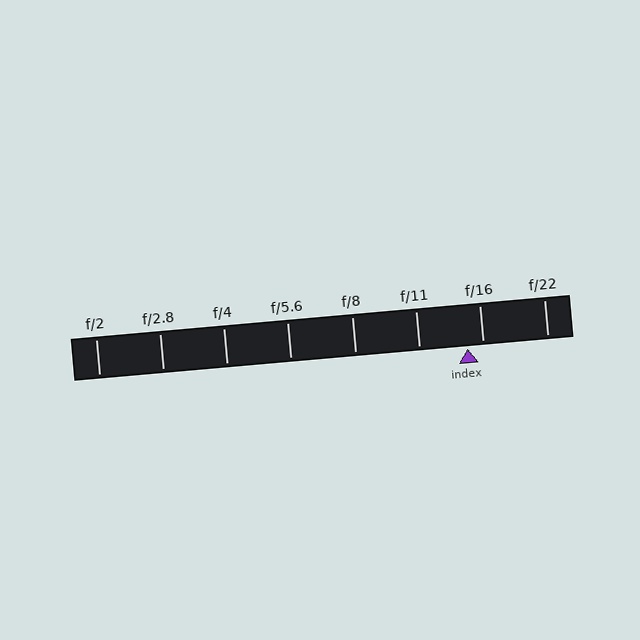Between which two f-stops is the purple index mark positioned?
The index mark is between f/11 and f/16.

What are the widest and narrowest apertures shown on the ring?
The widest aperture shown is f/2 and the narrowest is f/22.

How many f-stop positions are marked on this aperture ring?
There are 8 f-stop positions marked.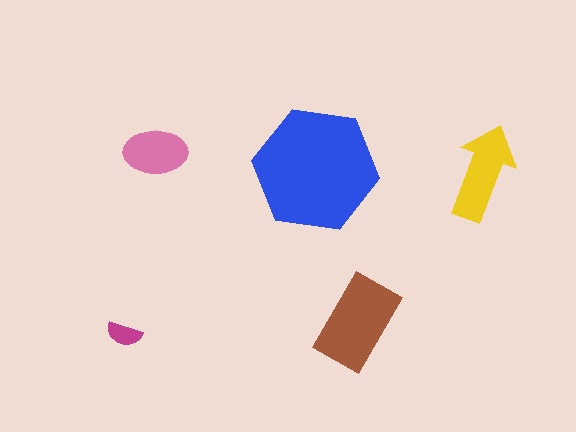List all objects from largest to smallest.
The blue hexagon, the brown rectangle, the yellow arrow, the pink ellipse, the magenta semicircle.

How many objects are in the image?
There are 5 objects in the image.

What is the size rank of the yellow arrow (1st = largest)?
3rd.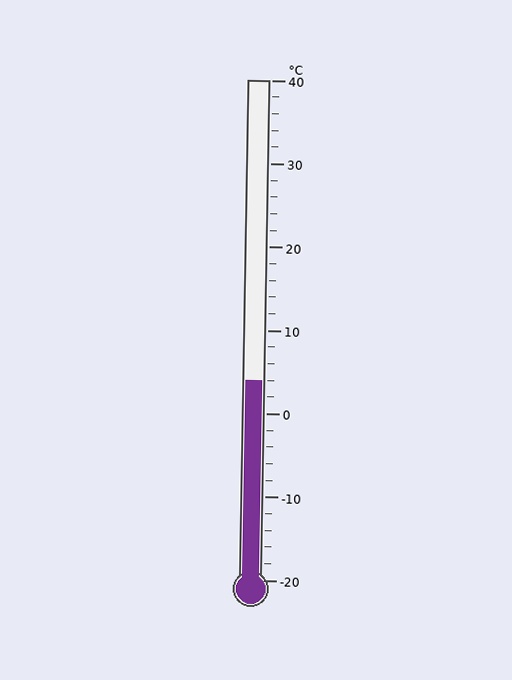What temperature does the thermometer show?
The thermometer shows approximately 4°C.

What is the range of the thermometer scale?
The thermometer scale ranges from -20°C to 40°C.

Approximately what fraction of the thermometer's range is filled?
The thermometer is filled to approximately 40% of its range.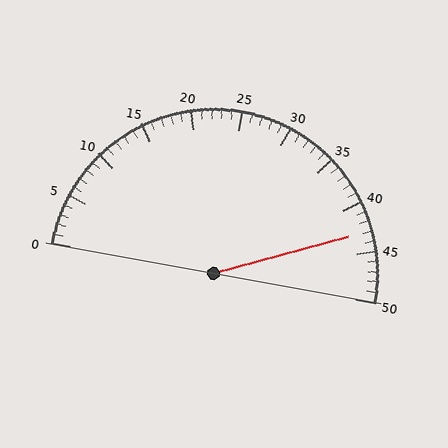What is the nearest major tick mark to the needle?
The nearest major tick mark is 45.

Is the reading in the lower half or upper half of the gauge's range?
The reading is in the upper half of the range (0 to 50).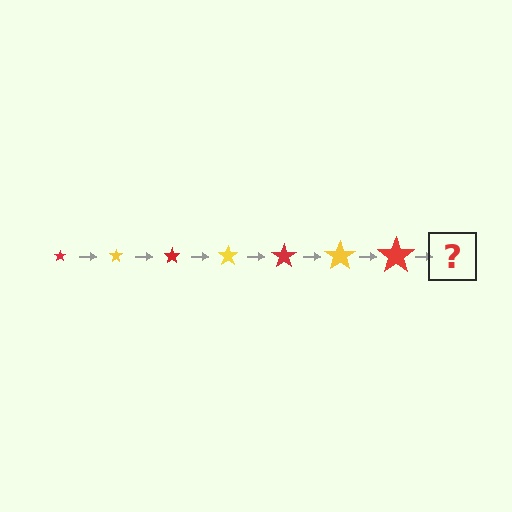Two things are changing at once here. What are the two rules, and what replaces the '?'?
The two rules are that the star grows larger each step and the color cycles through red and yellow. The '?' should be a yellow star, larger than the previous one.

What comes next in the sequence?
The next element should be a yellow star, larger than the previous one.